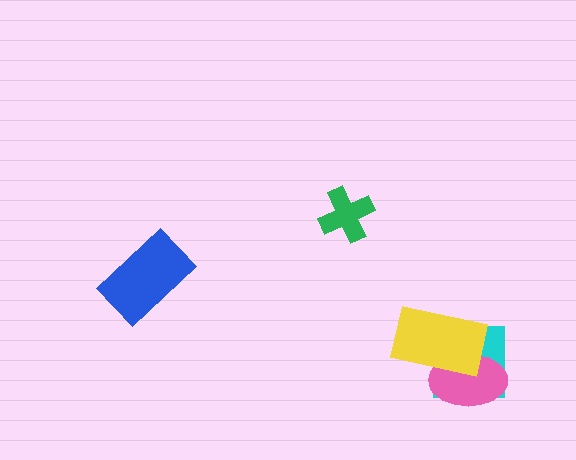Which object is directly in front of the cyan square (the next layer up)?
The pink ellipse is directly in front of the cyan square.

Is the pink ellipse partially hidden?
Yes, it is partially covered by another shape.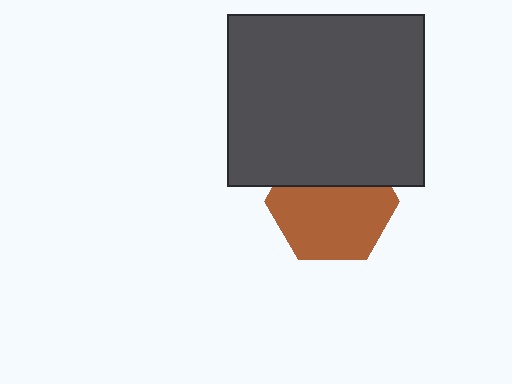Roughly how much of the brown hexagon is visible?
About half of it is visible (roughly 64%).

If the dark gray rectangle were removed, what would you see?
You would see the complete brown hexagon.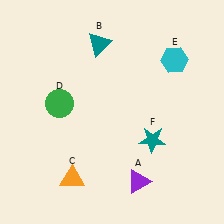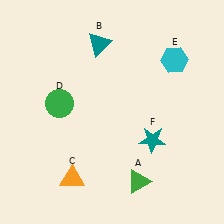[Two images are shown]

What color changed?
The triangle (A) changed from purple in Image 1 to green in Image 2.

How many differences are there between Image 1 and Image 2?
There is 1 difference between the two images.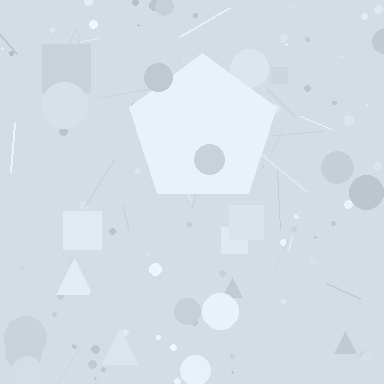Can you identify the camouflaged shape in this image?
The camouflaged shape is a pentagon.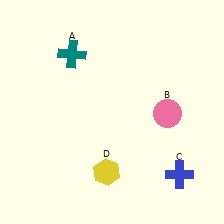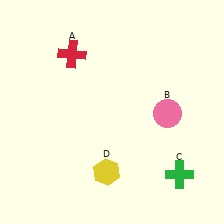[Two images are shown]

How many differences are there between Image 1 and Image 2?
There are 2 differences between the two images.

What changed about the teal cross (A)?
In Image 1, A is teal. In Image 2, it changed to red.